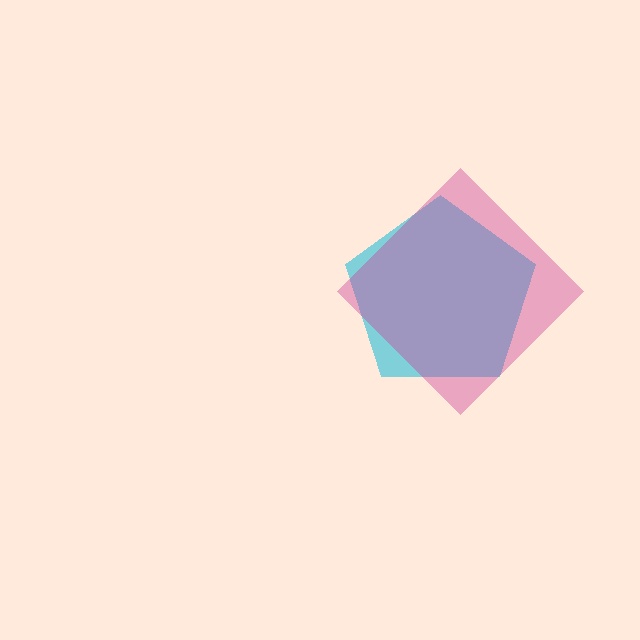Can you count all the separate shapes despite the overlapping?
Yes, there are 2 separate shapes.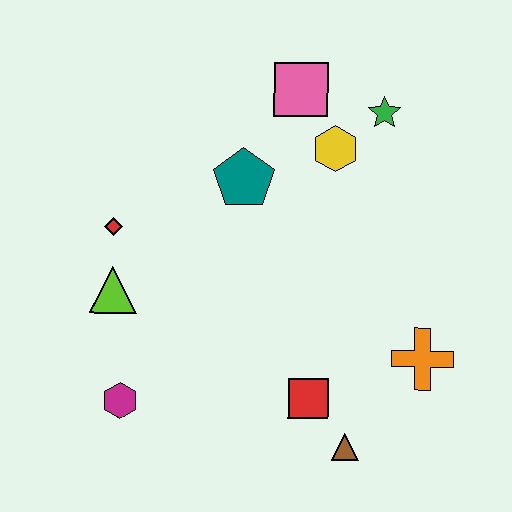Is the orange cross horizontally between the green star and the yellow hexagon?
No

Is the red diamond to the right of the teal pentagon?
No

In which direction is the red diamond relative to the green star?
The red diamond is to the left of the green star.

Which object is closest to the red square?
The brown triangle is closest to the red square.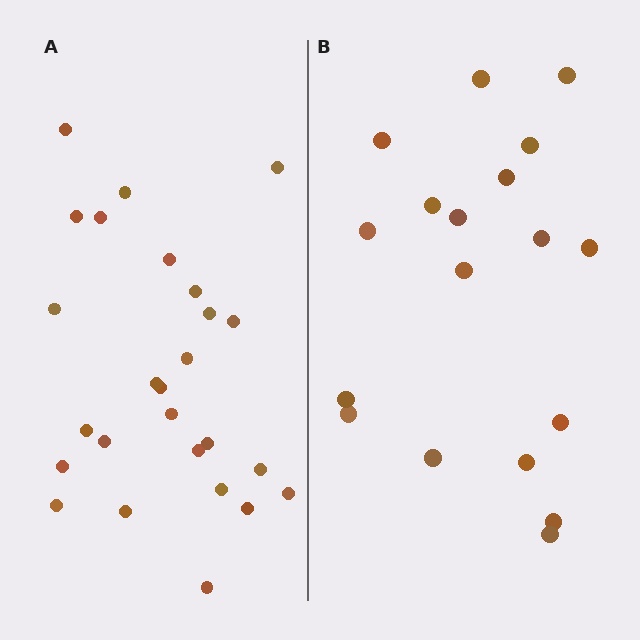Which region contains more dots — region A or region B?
Region A (the left region) has more dots.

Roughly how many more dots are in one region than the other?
Region A has roughly 8 or so more dots than region B.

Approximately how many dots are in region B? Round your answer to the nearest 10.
About 20 dots. (The exact count is 18, which rounds to 20.)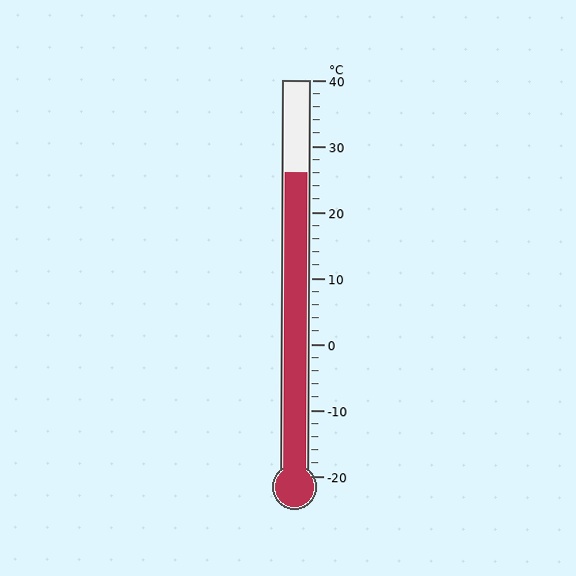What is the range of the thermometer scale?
The thermometer scale ranges from -20°C to 40°C.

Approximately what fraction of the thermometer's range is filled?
The thermometer is filled to approximately 75% of its range.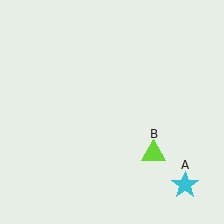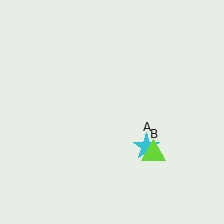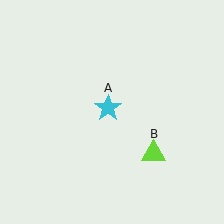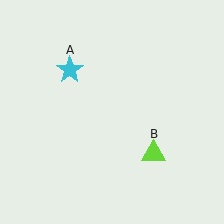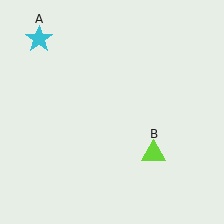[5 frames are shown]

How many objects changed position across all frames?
1 object changed position: cyan star (object A).